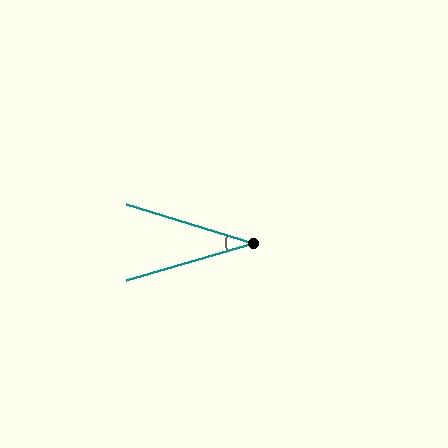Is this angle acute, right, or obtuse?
It is acute.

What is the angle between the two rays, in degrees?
Approximately 33 degrees.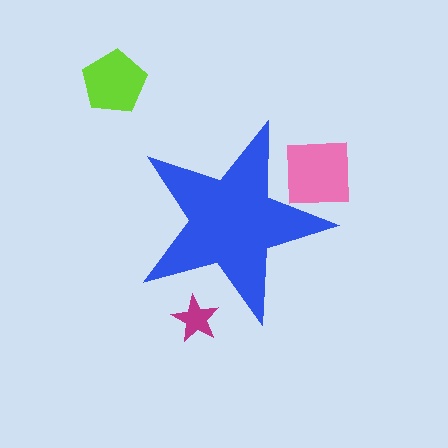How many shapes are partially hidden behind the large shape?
2 shapes are partially hidden.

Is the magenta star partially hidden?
Yes, the magenta star is partially hidden behind the blue star.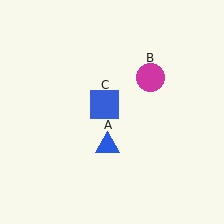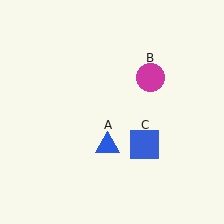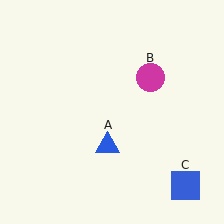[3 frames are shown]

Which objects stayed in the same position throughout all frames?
Blue triangle (object A) and magenta circle (object B) remained stationary.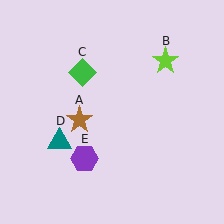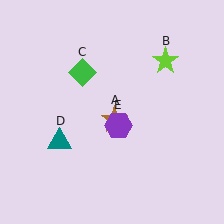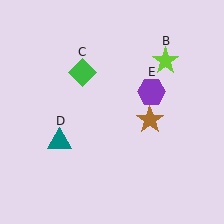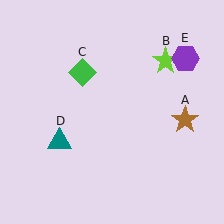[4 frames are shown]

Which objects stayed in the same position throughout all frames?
Lime star (object B) and green diamond (object C) and teal triangle (object D) remained stationary.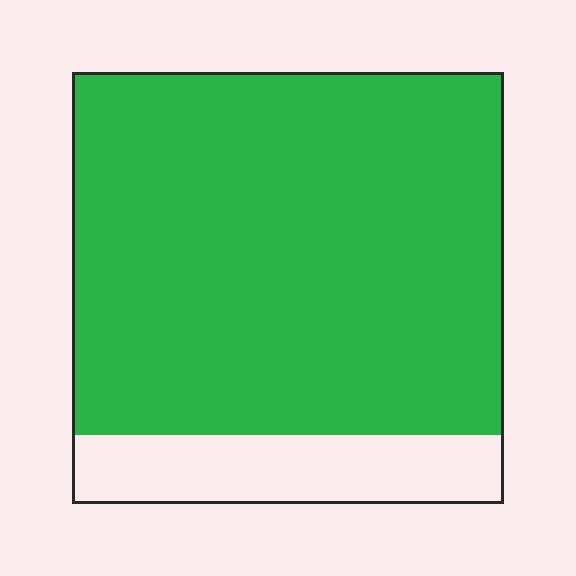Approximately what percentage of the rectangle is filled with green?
Approximately 85%.